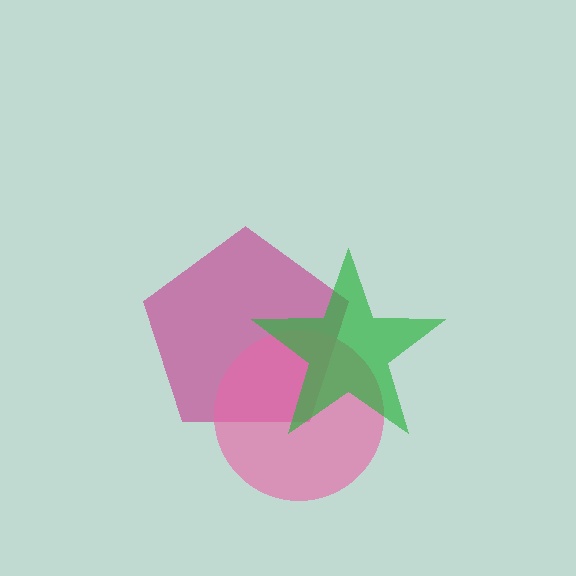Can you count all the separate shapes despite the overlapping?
Yes, there are 3 separate shapes.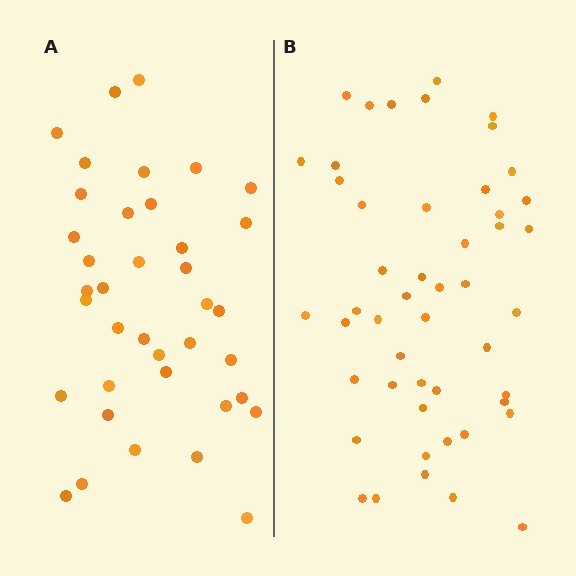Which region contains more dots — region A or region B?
Region B (the right region) has more dots.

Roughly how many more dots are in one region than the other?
Region B has roughly 12 or so more dots than region A.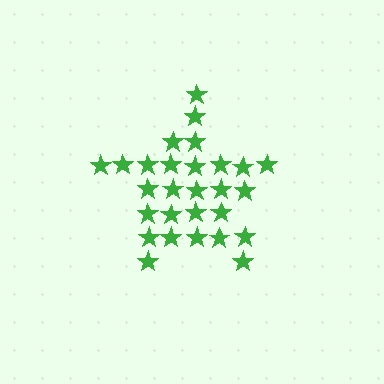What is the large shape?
The large shape is a star.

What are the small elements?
The small elements are stars.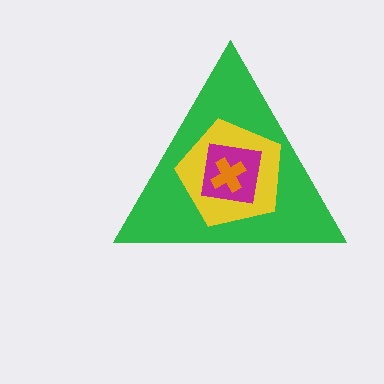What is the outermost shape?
The green triangle.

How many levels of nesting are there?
4.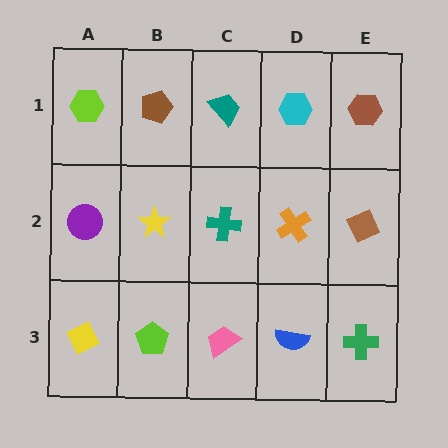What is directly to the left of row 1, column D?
A teal trapezoid.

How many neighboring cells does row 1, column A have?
2.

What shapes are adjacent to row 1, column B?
A yellow star (row 2, column B), a lime hexagon (row 1, column A), a teal trapezoid (row 1, column C).